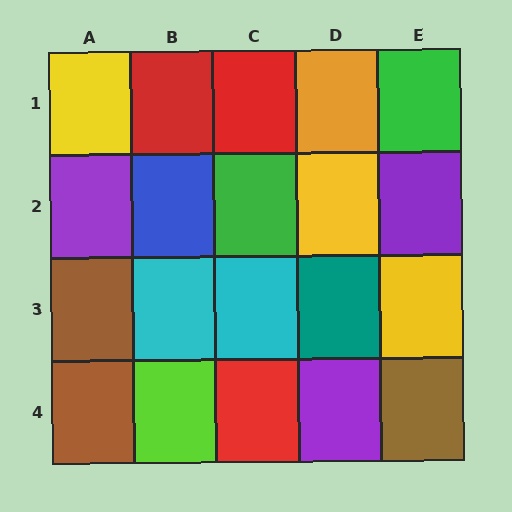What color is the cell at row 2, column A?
Purple.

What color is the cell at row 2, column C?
Green.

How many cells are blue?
1 cell is blue.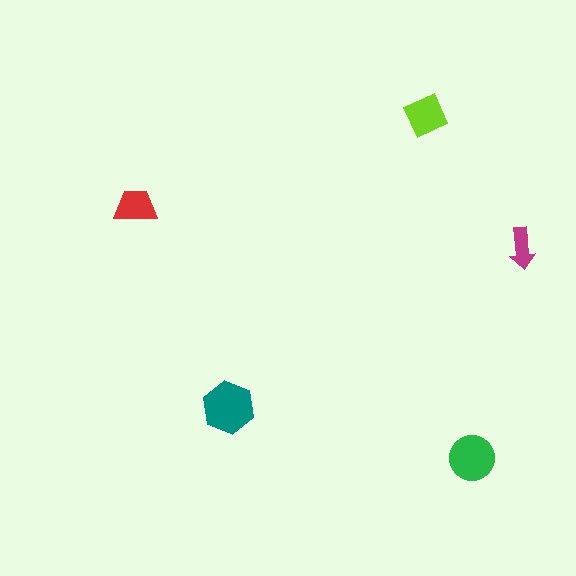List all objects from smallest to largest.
The magenta arrow, the red trapezoid, the lime square, the green circle, the teal hexagon.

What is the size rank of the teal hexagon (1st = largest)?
1st.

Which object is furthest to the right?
The magenta arrow is rightmost.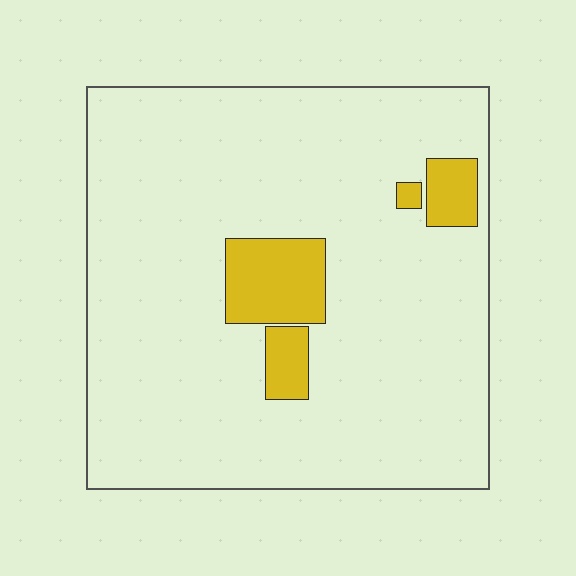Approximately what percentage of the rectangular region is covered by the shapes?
Approximately 10%.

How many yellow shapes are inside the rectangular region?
4.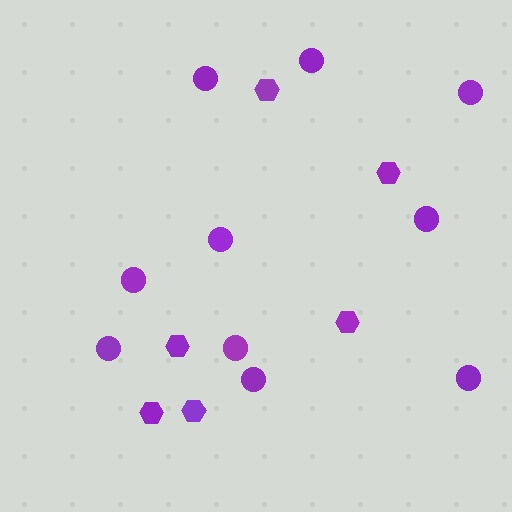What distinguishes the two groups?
There are 2 groups: one group of circles (10) and one group of hexagons (6).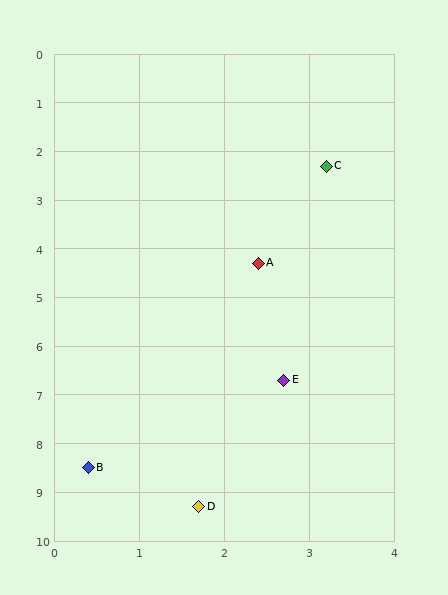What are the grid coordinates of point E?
Point E is at approximately (2.7, 6.7).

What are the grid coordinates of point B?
Point B is at approximately (0.4, 8.5).